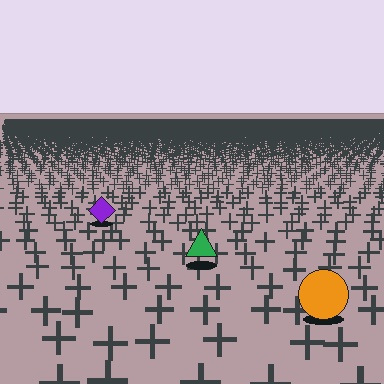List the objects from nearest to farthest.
From nearest to farthest: the orange circle, the green triangle, the purple diamond.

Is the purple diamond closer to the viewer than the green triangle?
No. The green triangle is closer — you can tell from the texture gradient: the ground texture is coarser near it.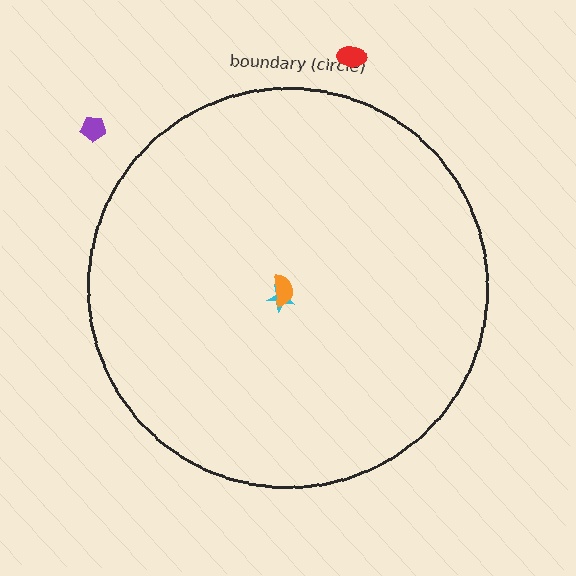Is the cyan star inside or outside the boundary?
Inside.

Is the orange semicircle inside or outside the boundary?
Inside.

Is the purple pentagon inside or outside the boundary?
Outside.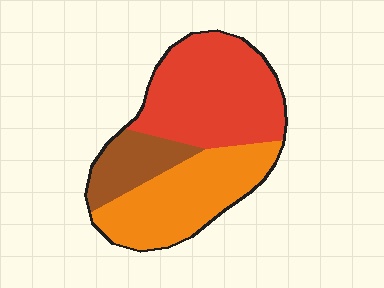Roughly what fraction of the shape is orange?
Orange covers 37% of the shape.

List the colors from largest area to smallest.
From largest to smallest: red, orange, brown.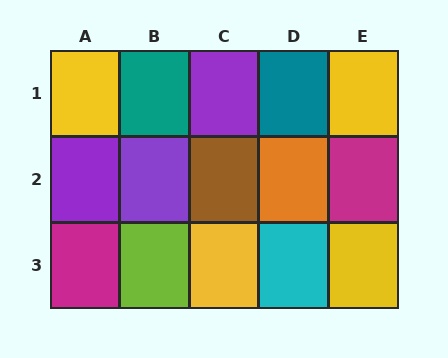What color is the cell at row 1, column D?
Teal.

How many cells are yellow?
4 cells are yellow.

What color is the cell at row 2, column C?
Brown.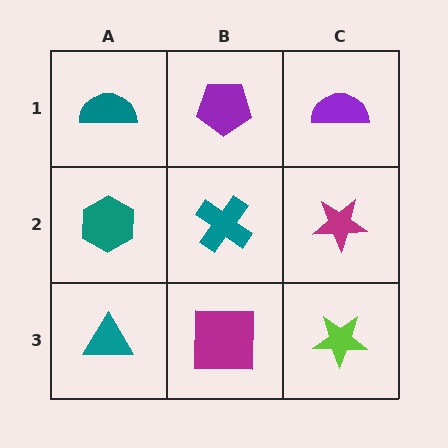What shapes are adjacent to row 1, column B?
A teal cross (row 2, column B), a teal semicircle (row 1, column A), a purple semicircle (row 1, column C).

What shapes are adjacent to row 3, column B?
A teal cross (row 2, column B), a teal triangle (row 3, column A), a lime star (row 3, column C).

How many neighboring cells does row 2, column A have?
3.